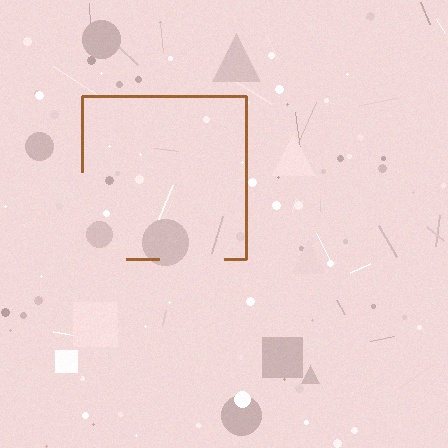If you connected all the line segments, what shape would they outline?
They would outline a square.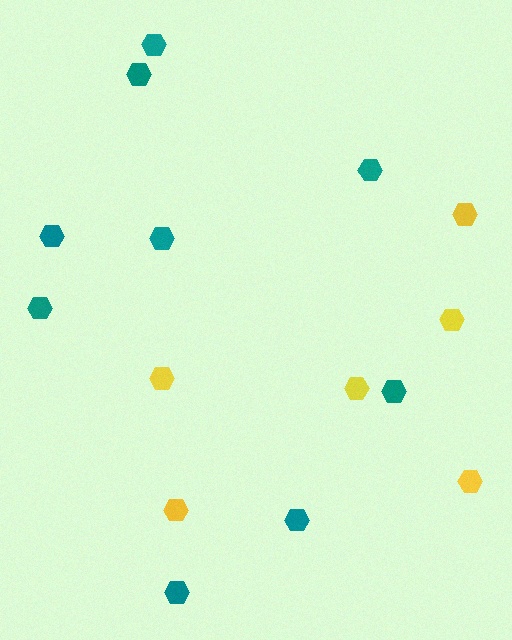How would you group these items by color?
There are 2 groups: one group of yellow hexagons (6) and one group of teal hexagons (9).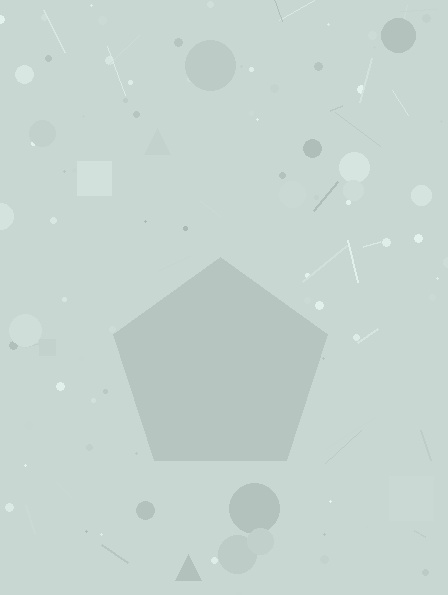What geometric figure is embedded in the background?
A pentagon is embedded in the background.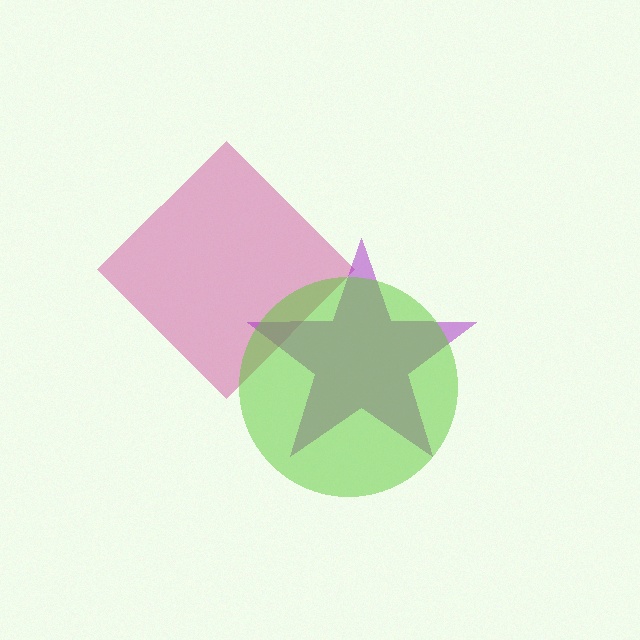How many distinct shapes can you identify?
There are 3 distinct shapes: a magenta diamond, a purple star, a lime circle.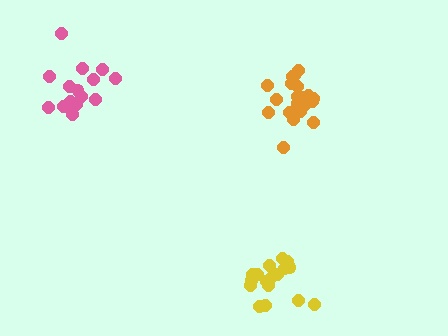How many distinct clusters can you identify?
There are 3 distinct clusters.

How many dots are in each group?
Group 1: 16 dots, Group 2: 18 dots, Group 3: 21 dots (55 total).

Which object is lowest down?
The yellow cluster is bottommost.